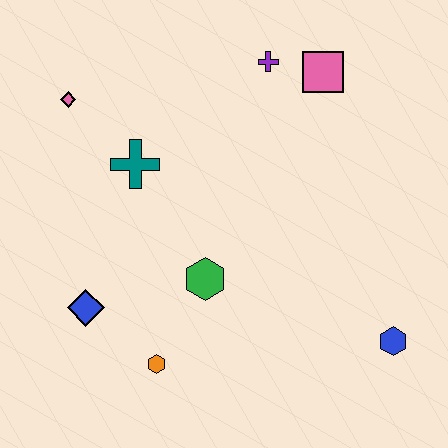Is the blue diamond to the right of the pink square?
No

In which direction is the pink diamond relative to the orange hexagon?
The pink diamond is above the orange hexagon.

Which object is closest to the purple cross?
The pink square is closest to the purple cross.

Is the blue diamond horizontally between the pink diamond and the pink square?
Yes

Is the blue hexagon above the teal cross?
No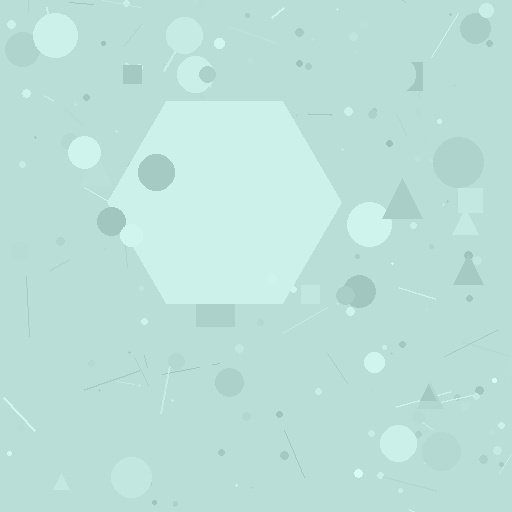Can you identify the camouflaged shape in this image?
The camouflaged shape is a hexagon.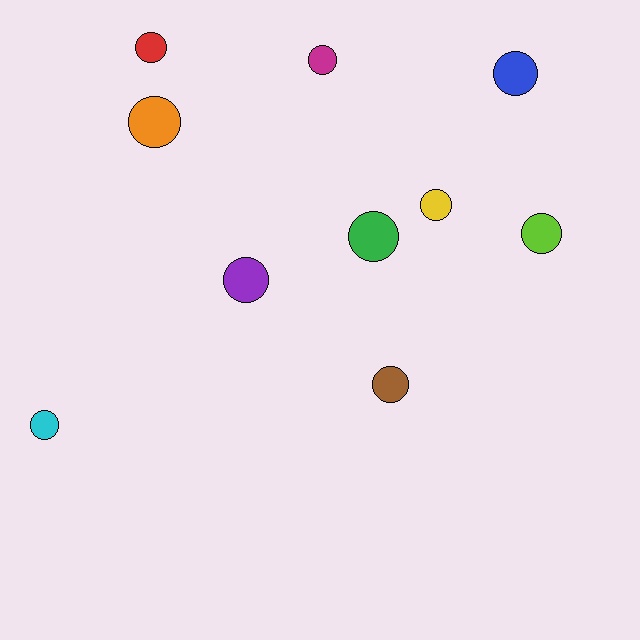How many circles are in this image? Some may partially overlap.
There are 10 circles.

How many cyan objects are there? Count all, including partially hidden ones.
There is 1 cyan object.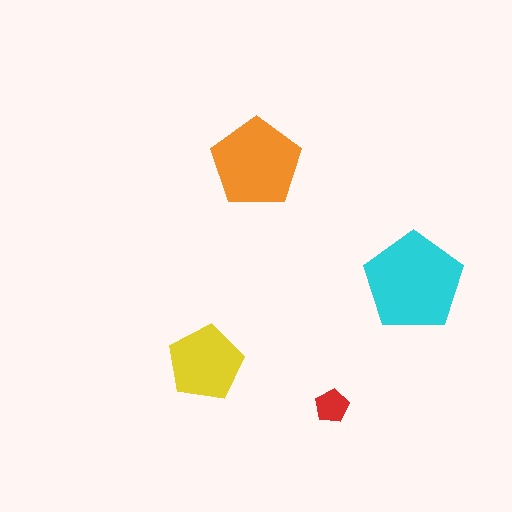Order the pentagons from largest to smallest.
the cyan one, the orange one, the yellow one, the red one.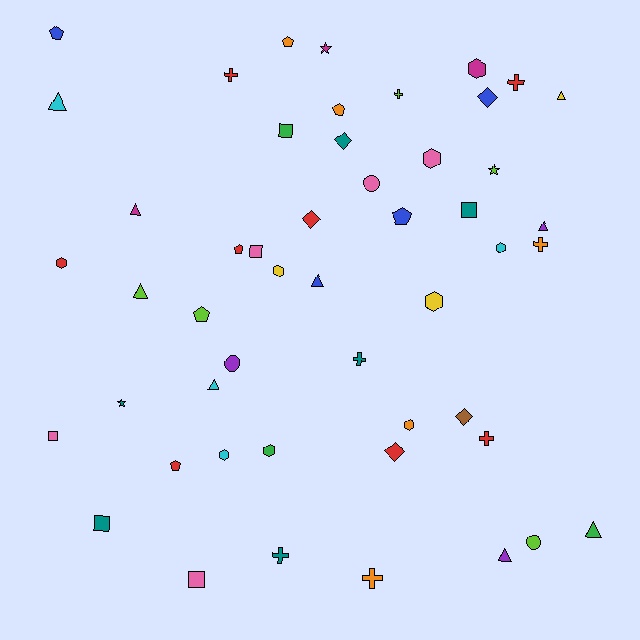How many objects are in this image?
There are 50 objects.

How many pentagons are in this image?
There are 7 pentagons.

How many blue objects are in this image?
There are 4 blue objects.